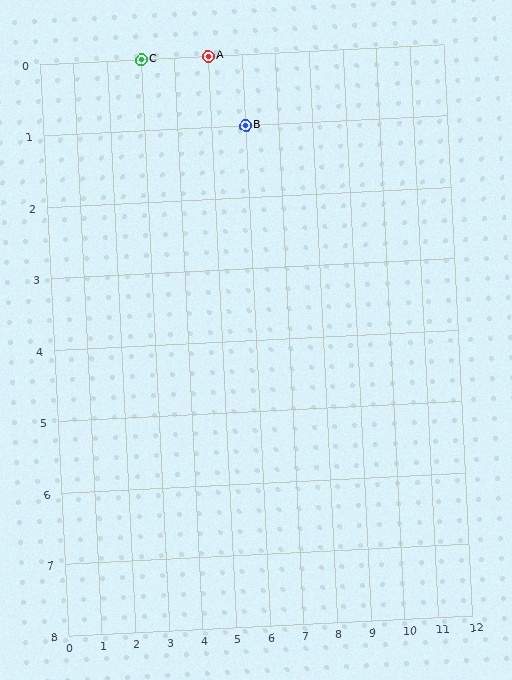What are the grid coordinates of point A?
Point A is at grid coordinates (5, 0).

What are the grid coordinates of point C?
Point C is at grid coordinates (3, 0).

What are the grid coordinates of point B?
Point B is at grid coordinates (6, 1).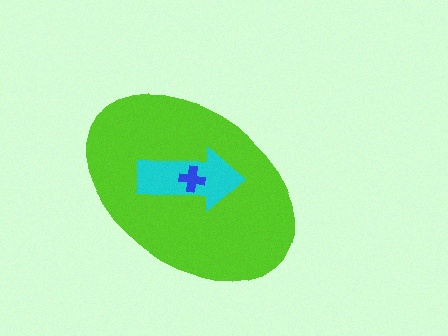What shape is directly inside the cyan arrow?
The blue cross.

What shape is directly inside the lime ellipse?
The cyan arrow.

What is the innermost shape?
The blue cross.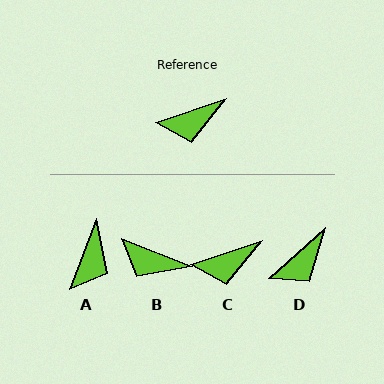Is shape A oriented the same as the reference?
No, it is off by about 51 degrees.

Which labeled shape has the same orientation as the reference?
C.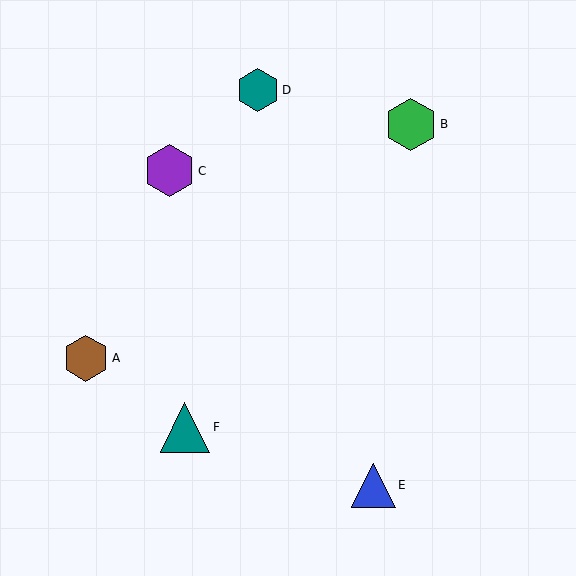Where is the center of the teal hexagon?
The center of the teal hexagon is at (258, 90).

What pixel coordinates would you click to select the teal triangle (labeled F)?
Click at (185, 427) to select the teal triangle F.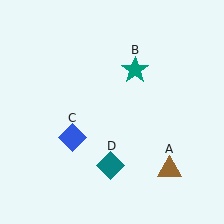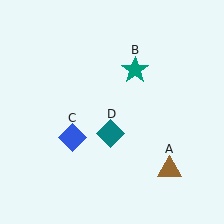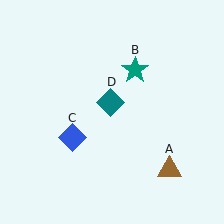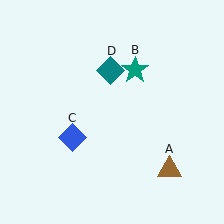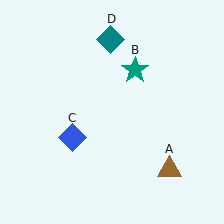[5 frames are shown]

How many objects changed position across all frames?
1 object changed position: teal diamond (object D).